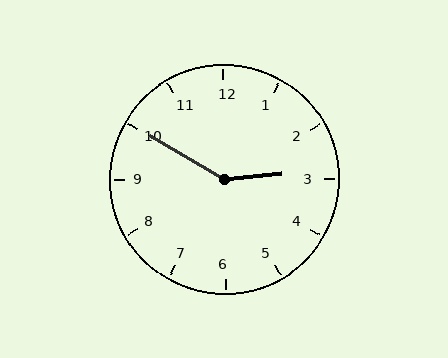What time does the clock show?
2:50.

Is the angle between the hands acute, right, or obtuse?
It is obtuse.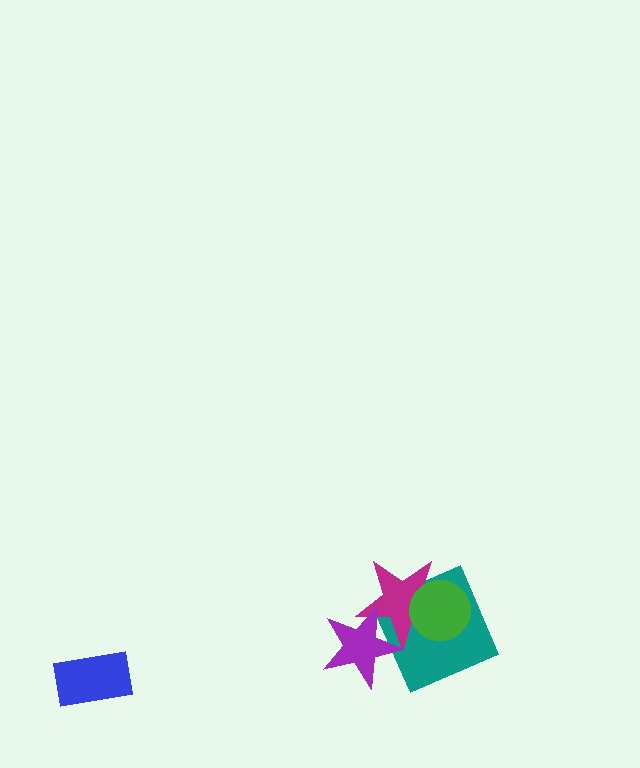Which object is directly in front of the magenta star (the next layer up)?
The purple star is directly in front of the magenta star.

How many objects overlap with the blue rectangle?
0 objects overlap with the blue rectangle.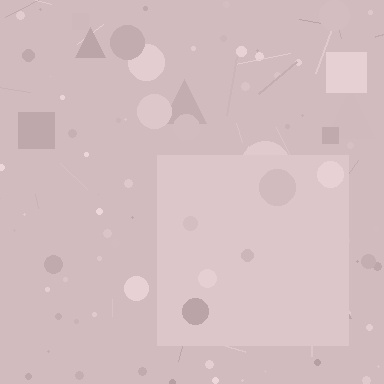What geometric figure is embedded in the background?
A square is embedded in the background.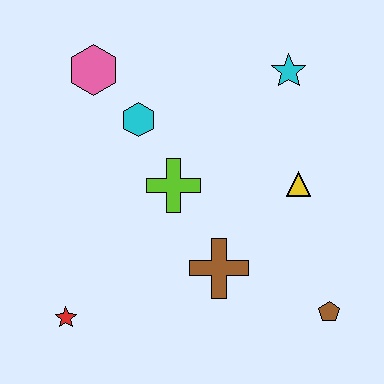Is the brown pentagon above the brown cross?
No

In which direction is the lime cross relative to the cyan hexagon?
The lime cross is below the cyan hexagon.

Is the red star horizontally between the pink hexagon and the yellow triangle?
No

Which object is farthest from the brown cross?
The pink hexagon is farthest from the brown cross.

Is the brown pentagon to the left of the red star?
No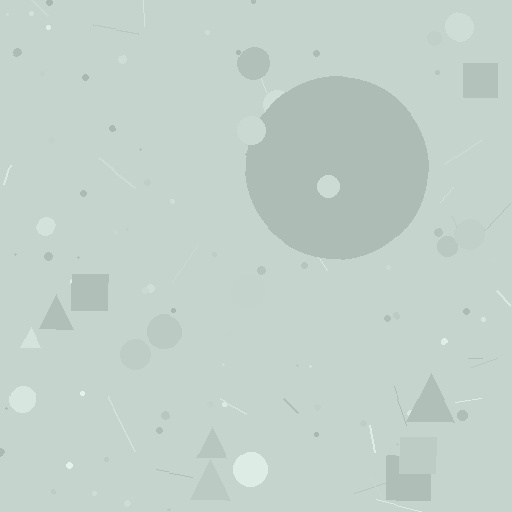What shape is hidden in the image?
A circle is hidden in the image.